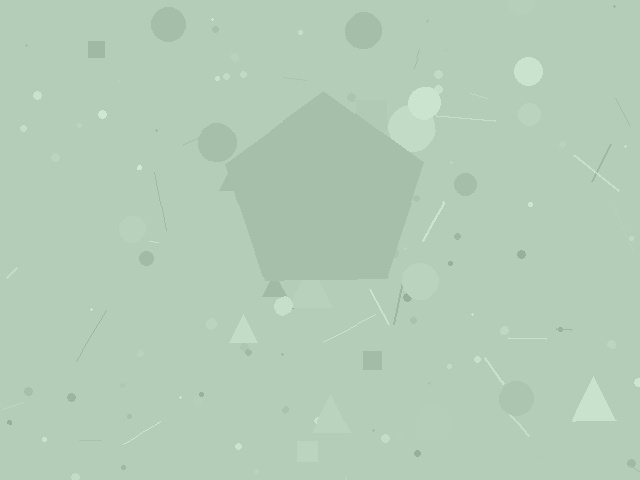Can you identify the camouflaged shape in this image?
The camouflaged shape is a pentagon.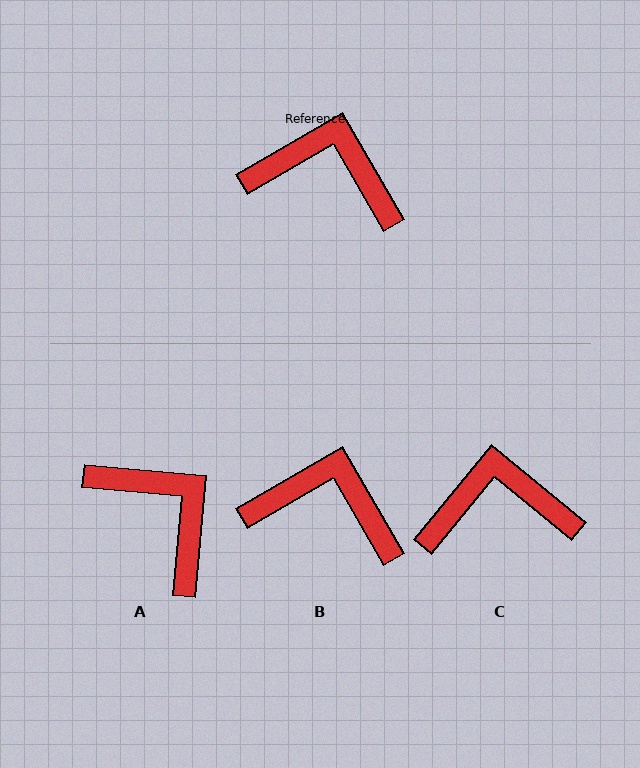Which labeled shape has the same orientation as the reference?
B.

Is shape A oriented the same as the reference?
No, it is off by about 35 degrees.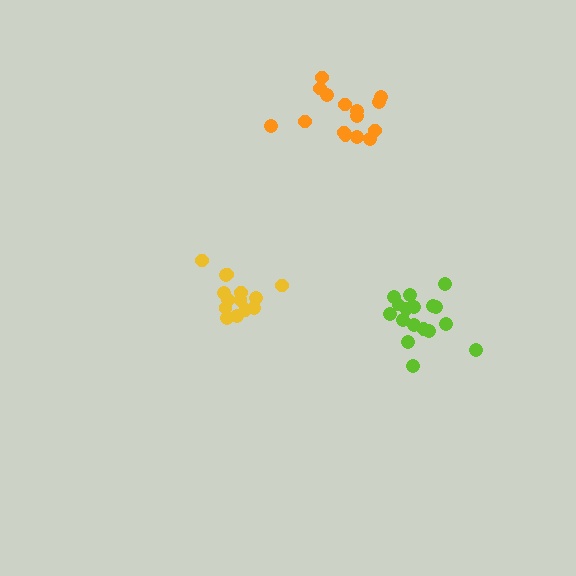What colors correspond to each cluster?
The clusters are colored: orange, yellow, lime.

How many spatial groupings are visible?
There are 3 spatial groupings.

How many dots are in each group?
Group 1: 15 dots, Group 2: 14 dots, Group 3: 17 dots (46 total).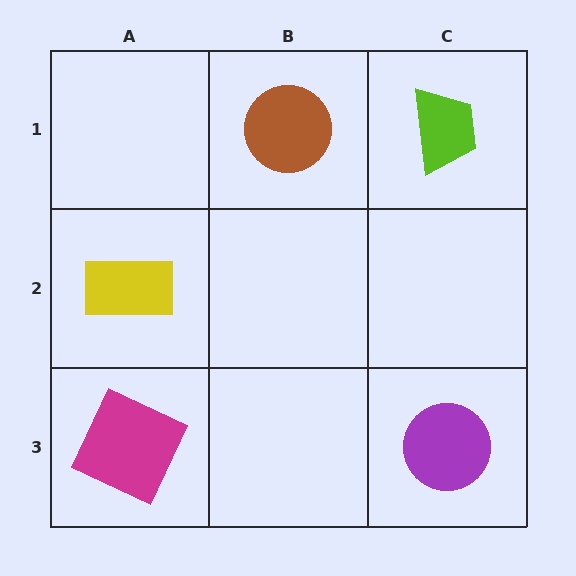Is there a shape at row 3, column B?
No, that cell is empty.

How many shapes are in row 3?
2 shapes.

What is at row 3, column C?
A purple circle.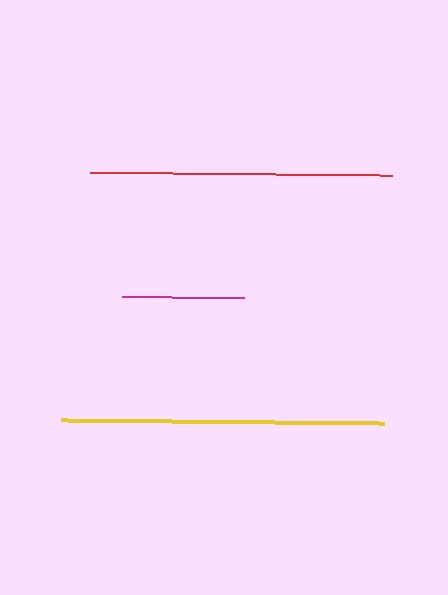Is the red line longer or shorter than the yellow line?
The yellow line is longer than the red line.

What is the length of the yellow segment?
The yellow segment is approximately 323 pixels long.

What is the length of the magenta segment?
The magenta segment is approximately 122 pixels long.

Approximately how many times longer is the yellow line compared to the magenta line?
The yellow line is approximately 2.7 times the length of the magenta line.